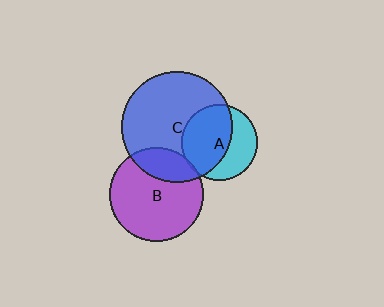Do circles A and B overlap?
Yes.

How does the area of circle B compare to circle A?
Approximately 1.5 times.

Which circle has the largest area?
Circle C (blue).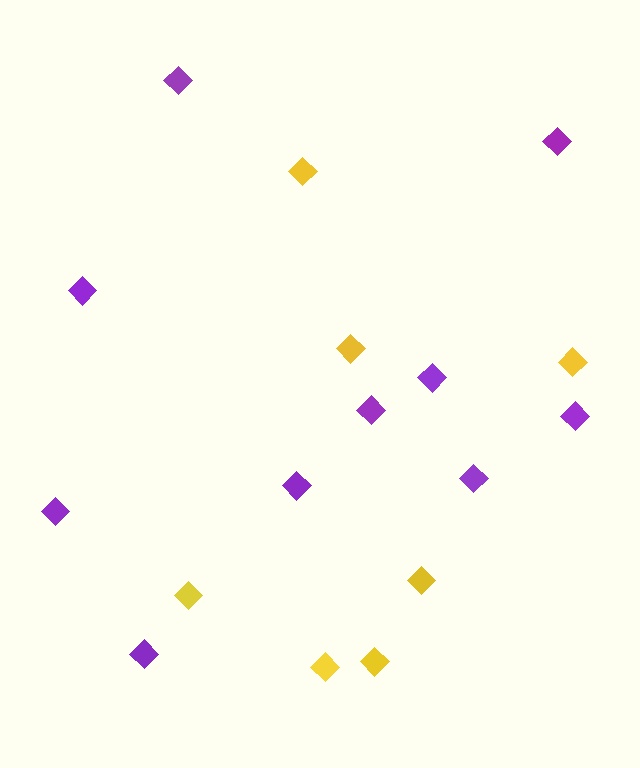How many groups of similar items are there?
There are 2 groups: one group of yellow diamonds (7) and one group of purple diamonds (10).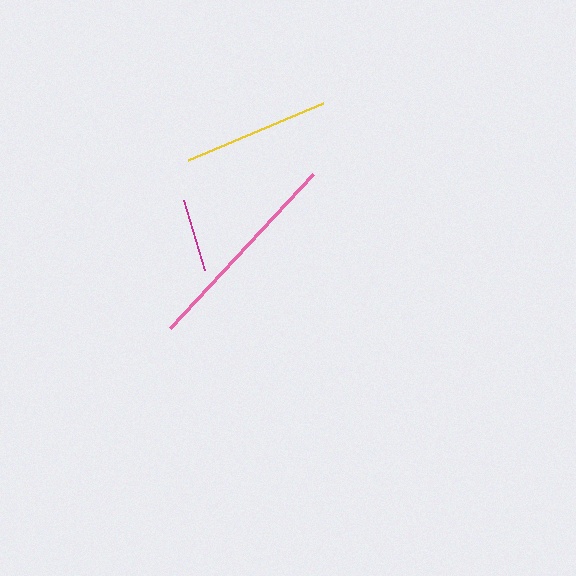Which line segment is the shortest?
The magenta line is the shortest at approximately 73 pixels.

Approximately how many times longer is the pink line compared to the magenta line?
The pink line is approximately 2.9 times the length of the magenta line.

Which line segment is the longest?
The pink line is the longest at approximately 210 pixels.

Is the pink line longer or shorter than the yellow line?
The pink line is longer than the yellow line.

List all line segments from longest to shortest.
From longest to shortest: pink, yellow, magenta.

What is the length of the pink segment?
The pink segment is approximately 210 pixels long.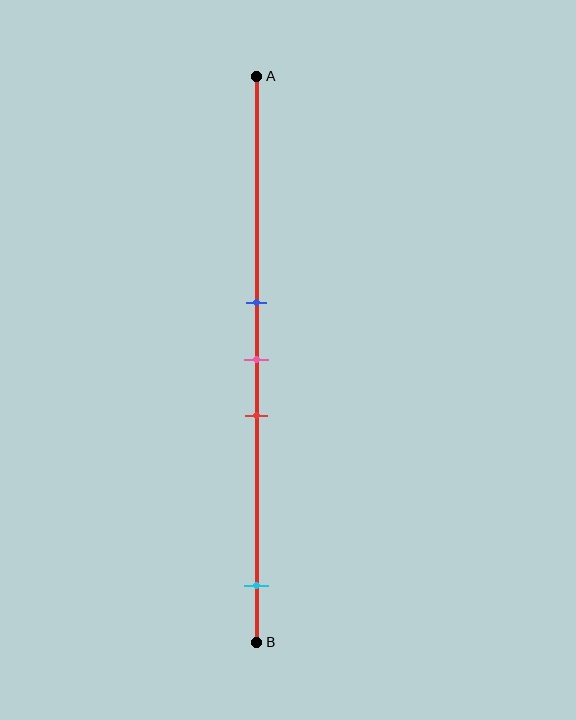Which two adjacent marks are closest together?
The blue and pink marks are the closest adjacent pair.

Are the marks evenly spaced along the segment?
No, the marks are not evenly spaced.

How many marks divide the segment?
There are 4 marks dividing the segment.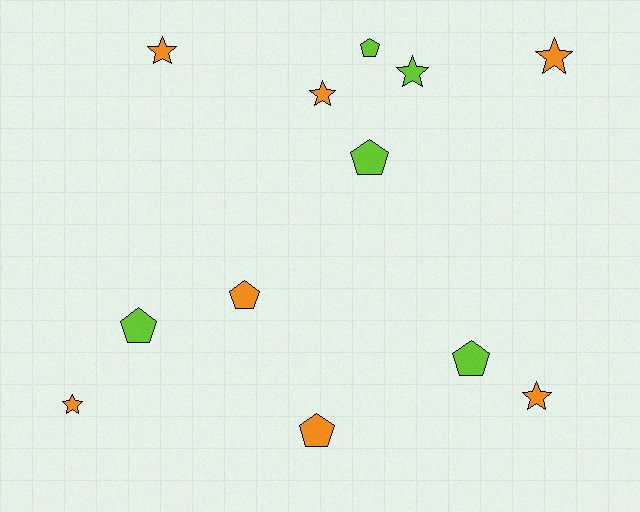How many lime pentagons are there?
There are 4 lime pentagons.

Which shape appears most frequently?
Star, with 6 objects.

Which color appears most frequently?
Orange, with 7 objects.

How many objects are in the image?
There are 12 objects.